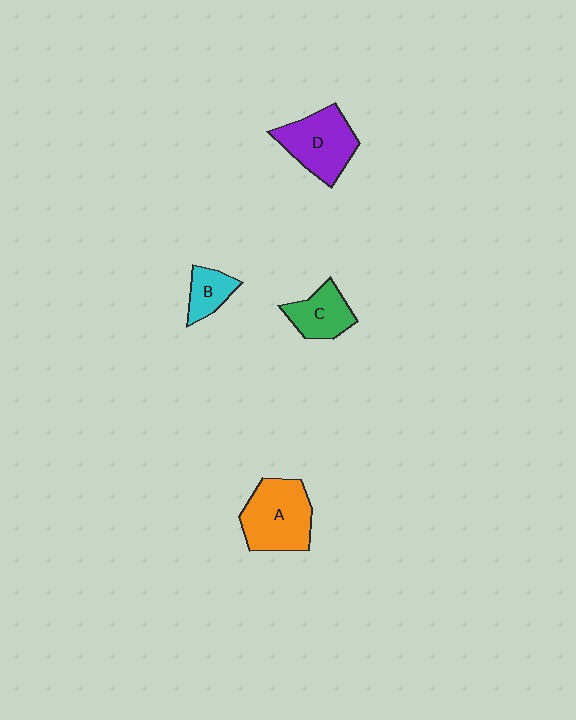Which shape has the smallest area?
Shape B (cyan).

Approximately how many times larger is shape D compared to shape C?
Approximately 1.5 times.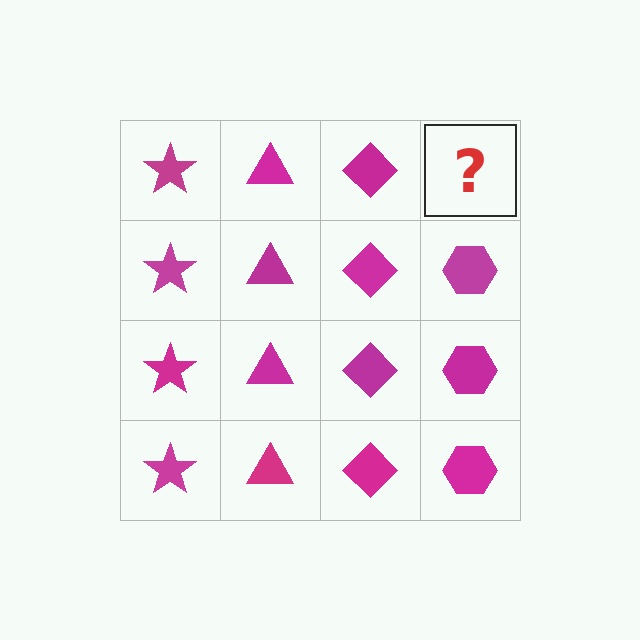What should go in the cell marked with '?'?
The missing cell should contain a magenta hexagon.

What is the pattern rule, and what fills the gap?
The rule is that each column has a consistent shape. The gap should be filled with a magenta hexagon.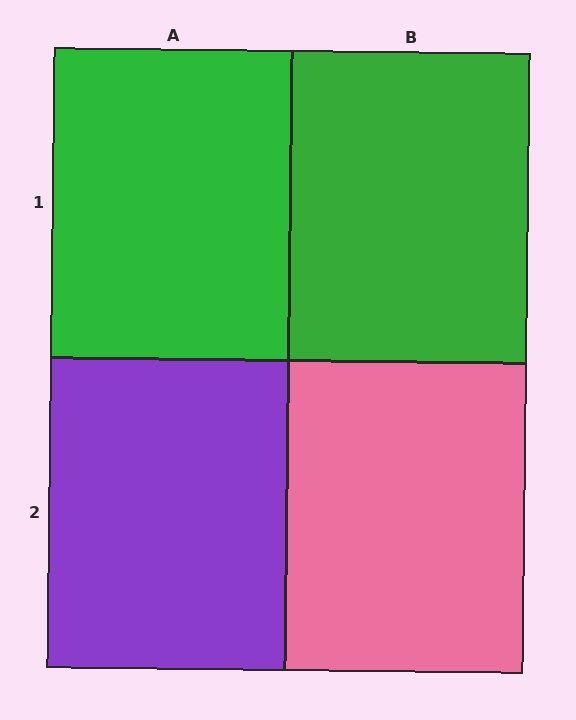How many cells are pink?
1 cell is pink.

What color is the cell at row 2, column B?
Pink.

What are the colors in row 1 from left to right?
Green, green.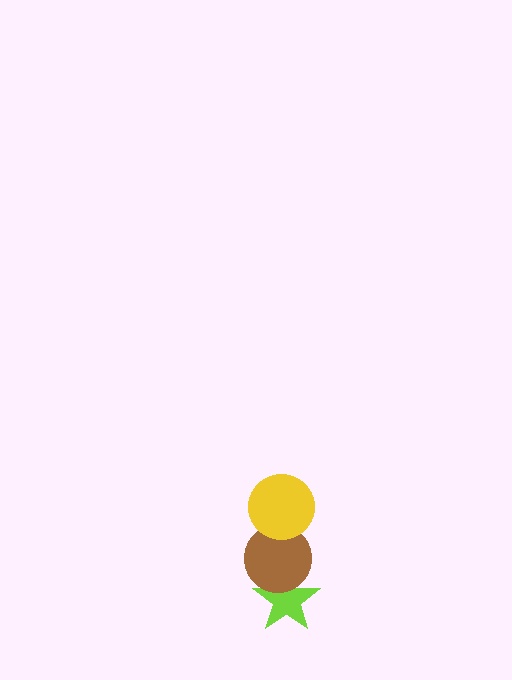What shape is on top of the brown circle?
The yellow circle is on top of the brown circle.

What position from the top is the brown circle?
The brown circle is 2nd from the top.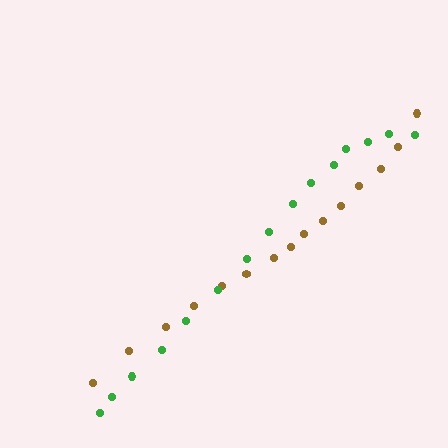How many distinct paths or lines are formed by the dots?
There are 2 distinct paths.